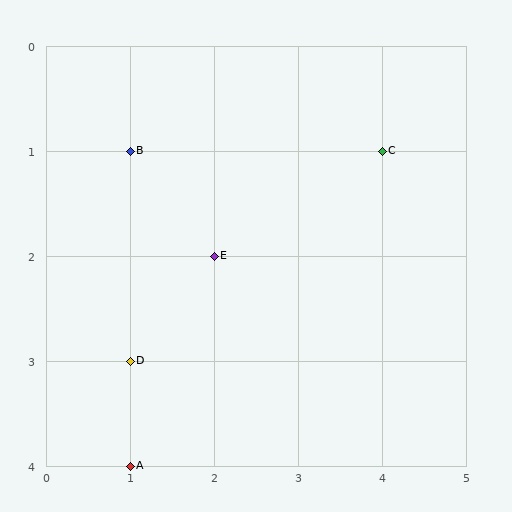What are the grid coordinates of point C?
Point C is at grid coordinates (4, 1).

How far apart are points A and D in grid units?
Points A and D are 1 row apart.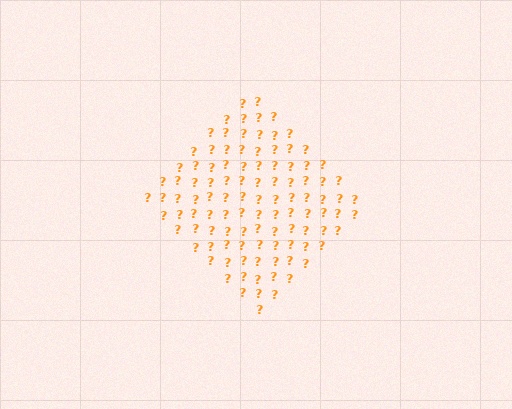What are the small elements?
The small elements are question marks.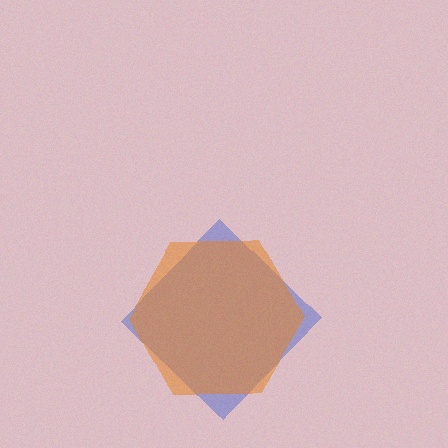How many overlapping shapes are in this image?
There are 2 overlapping shapes in the image.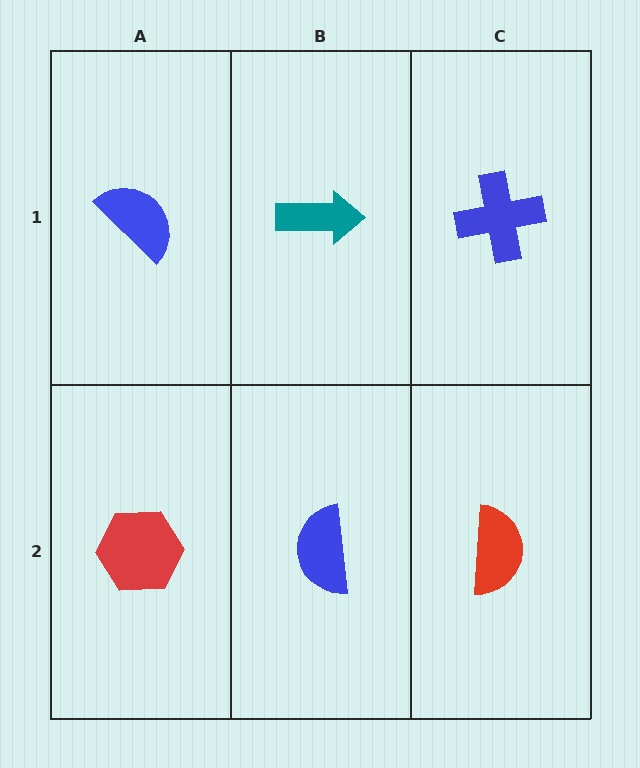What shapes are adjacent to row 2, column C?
A blue cross (row 1, column C), a blue semicircle (row 2, column B).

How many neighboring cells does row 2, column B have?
3.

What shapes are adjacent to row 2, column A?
A blue semicircle (row 1, column A), a blue semicircle (row 2, column B).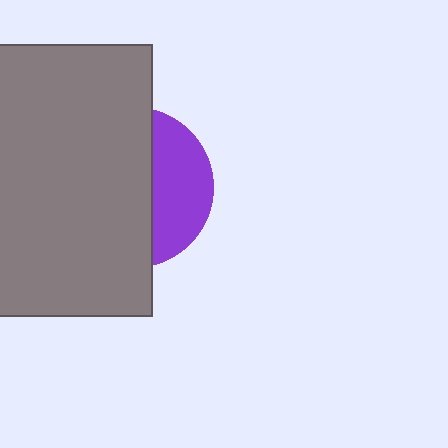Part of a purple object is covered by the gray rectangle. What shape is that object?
It is a circle.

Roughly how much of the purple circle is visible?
A small part of it is visible (roughly 34%).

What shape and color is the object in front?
The object in front is a gray rectangle.